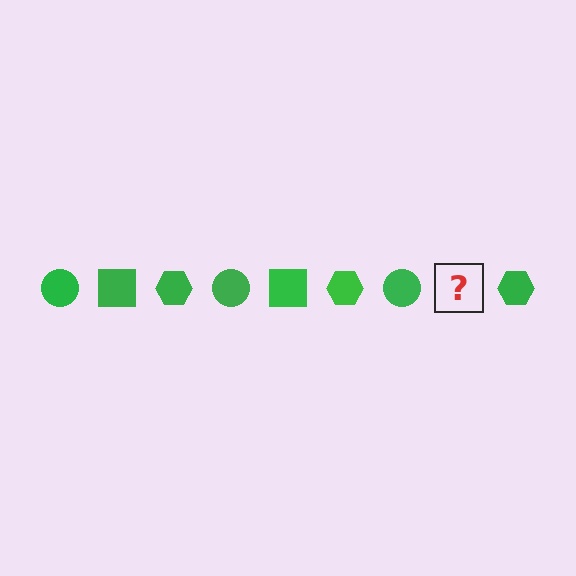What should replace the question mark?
The question mark should be replaced with a green square.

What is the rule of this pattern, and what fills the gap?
The rule is that the pattern cycles through circle, square, hexagon shapes in green. The gap should be filled with a green square.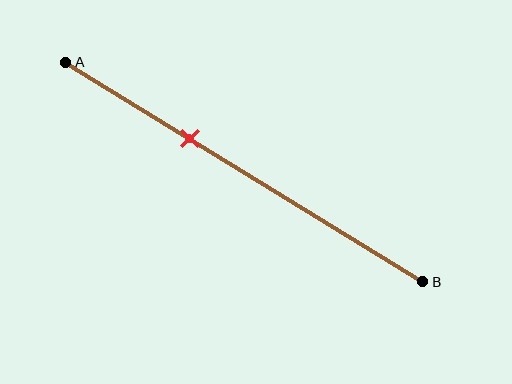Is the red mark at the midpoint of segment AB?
No, the mark is at about 35% from A, not at the 50% midpoint.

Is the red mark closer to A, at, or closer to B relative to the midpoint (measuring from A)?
The red mark is closer to point A than the midpoint of segment AB.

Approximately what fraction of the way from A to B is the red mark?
The red mark is approximately 35% of the way from A to B.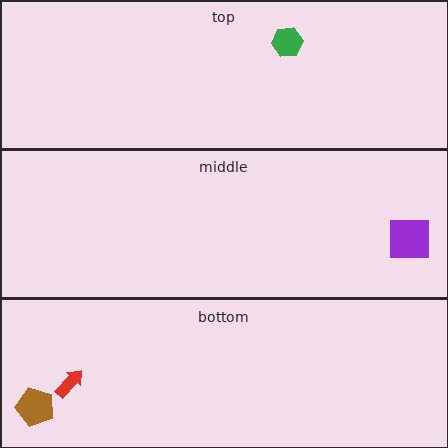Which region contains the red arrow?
The bottom region.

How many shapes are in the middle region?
1.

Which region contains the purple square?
The middle region.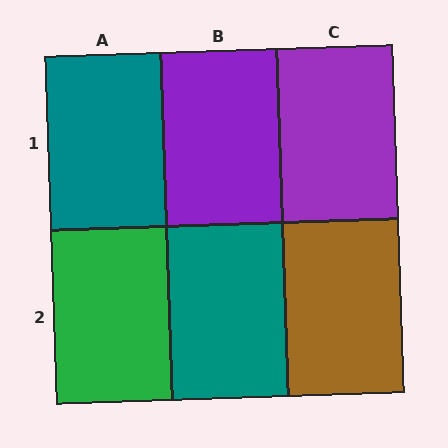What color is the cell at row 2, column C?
Brown.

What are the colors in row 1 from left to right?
Teal, purple, purple.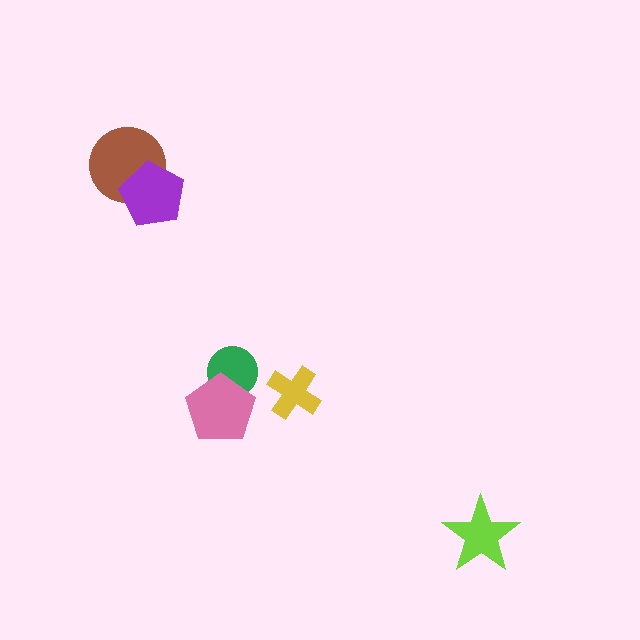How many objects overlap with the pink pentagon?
1 object overlaps with the pink pentagon.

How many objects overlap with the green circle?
1 object overlaps with the green circle.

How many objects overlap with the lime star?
0 objects overlap with the lime star.